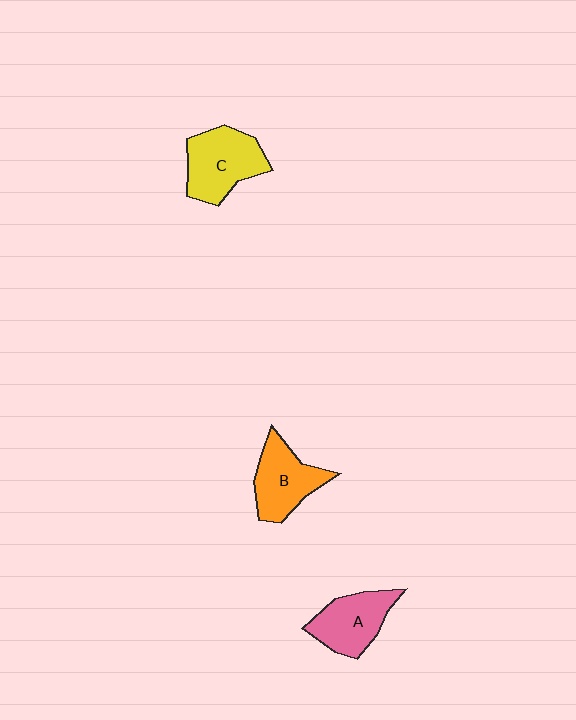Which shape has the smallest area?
Shape A (pink).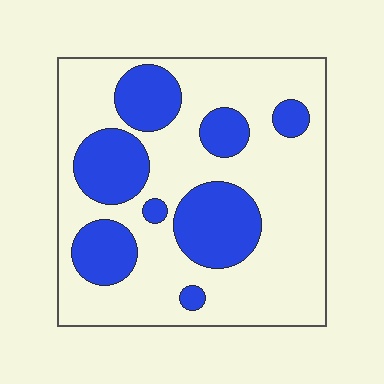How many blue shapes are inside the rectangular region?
8.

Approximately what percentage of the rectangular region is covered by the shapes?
Approximately 30%.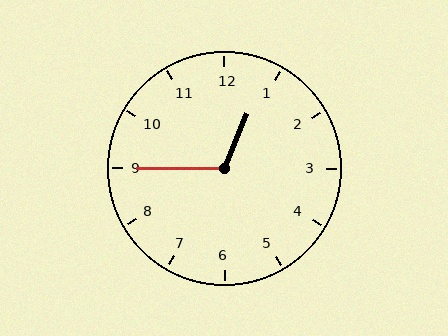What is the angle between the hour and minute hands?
Approximately 112 degrees.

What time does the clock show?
12:45.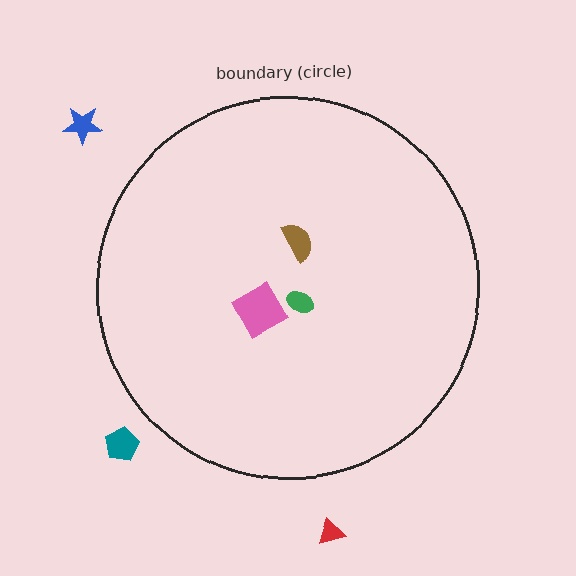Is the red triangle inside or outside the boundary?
Outside.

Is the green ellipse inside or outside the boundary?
Inside.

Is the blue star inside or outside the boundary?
Outside.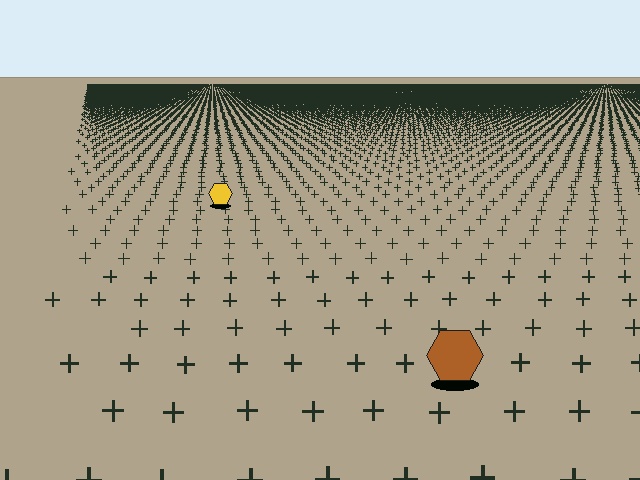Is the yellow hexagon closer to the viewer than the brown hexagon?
No. The brown hexagon is closer — you can tell from the texture gradient: the ground texture is coarser near it.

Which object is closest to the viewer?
The brown hexagon is closest. The texture marks near it are larger and more spread out.